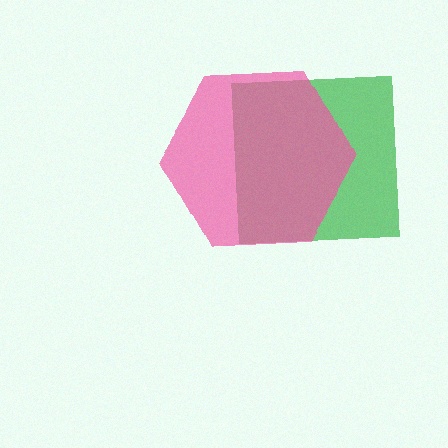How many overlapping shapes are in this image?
There are 2 overlapping shapes in the image.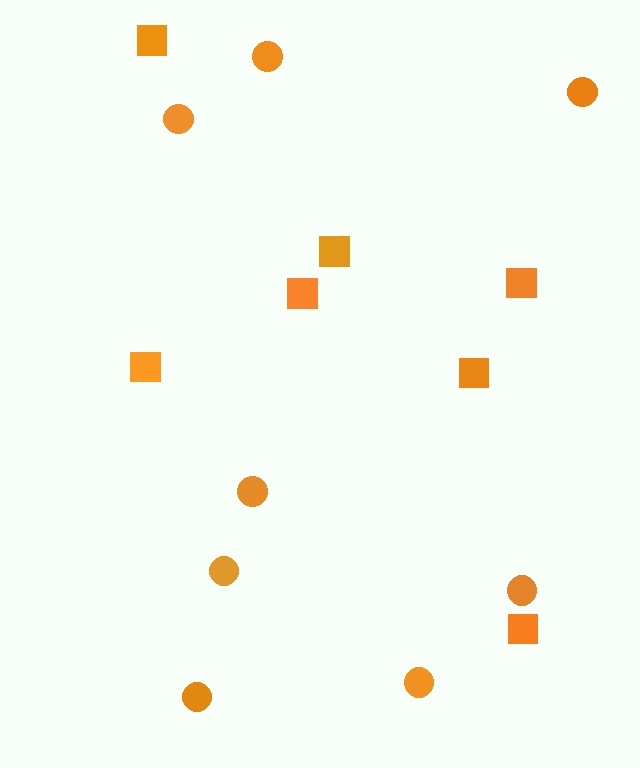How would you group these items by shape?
There are 2 groups: one group of squares (7) and one group of circles (8).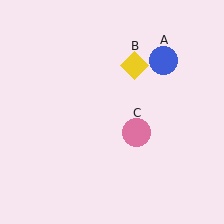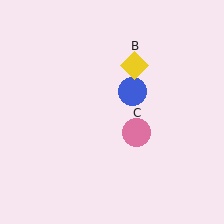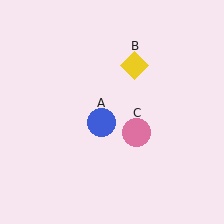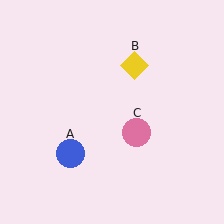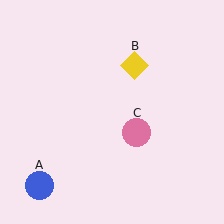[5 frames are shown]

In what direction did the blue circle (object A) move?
The blue circle (object A) moved down and to the left.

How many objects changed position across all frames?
1 object changed position: blue circle (object A).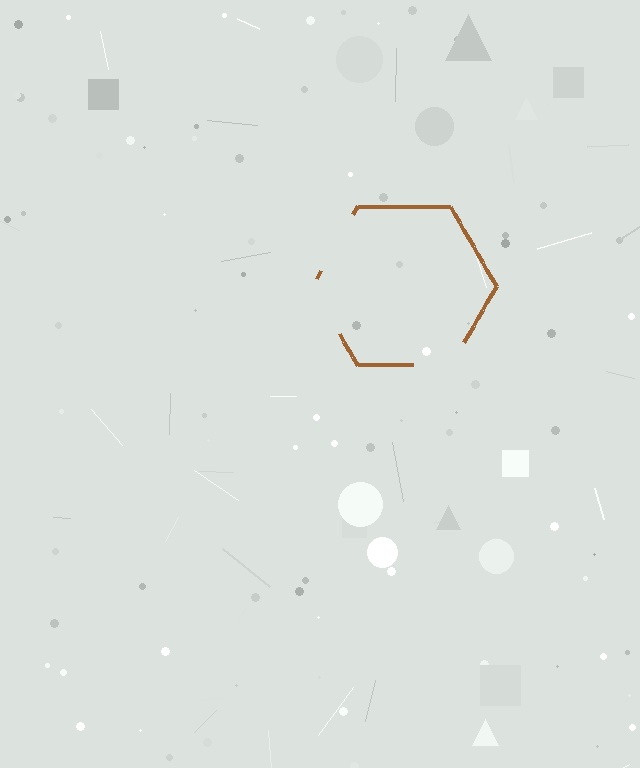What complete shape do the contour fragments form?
The contour fragments form a hexagon.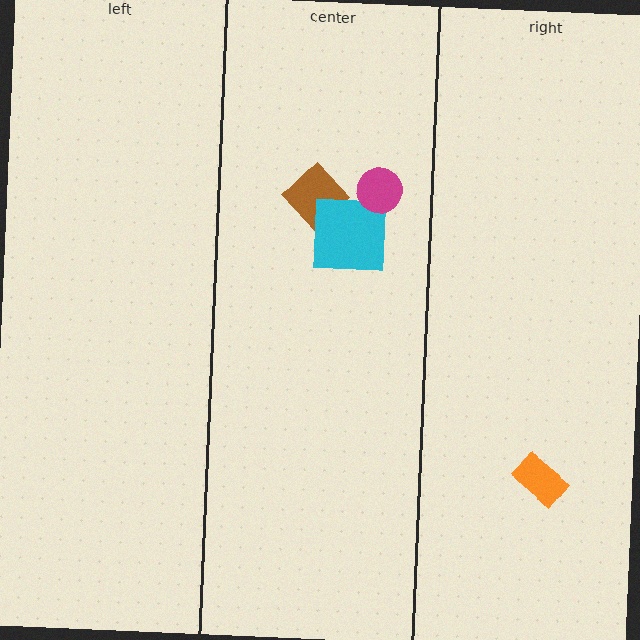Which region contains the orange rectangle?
The right region.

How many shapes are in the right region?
1.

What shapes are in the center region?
The brown diamond, the cyan square, the magenta circle.